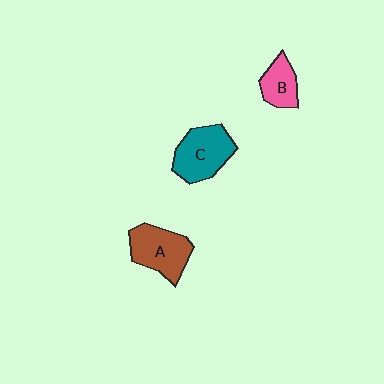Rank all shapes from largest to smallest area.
From largest to smallest: C (teal), A (brown), B (pink).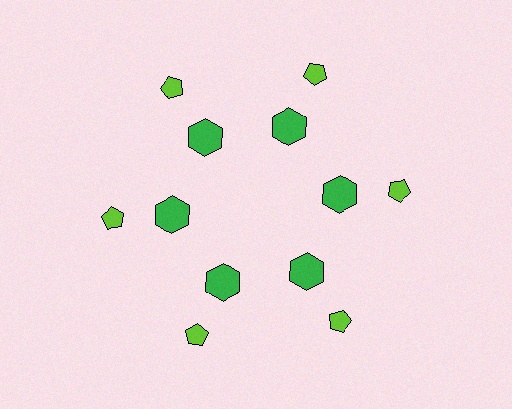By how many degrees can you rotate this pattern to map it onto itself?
The pattern maps onto itself every 60 degrees of rotation.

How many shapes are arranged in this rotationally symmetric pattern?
There are 12 shapes, arranged in 6 groups of 2.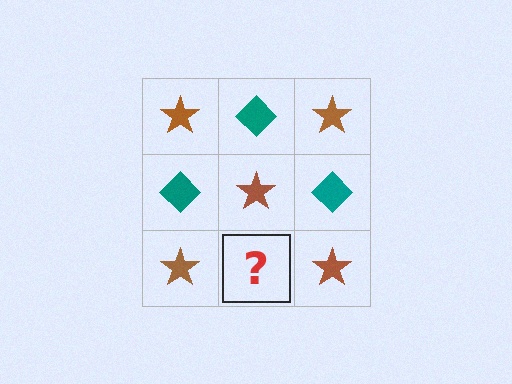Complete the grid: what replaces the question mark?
The question mark should be replaced with a teal diamond.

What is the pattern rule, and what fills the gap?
The rule is that it alternates brown star and teal diamond in a checkerboard pattern. The gap should be filled with a teal diamond.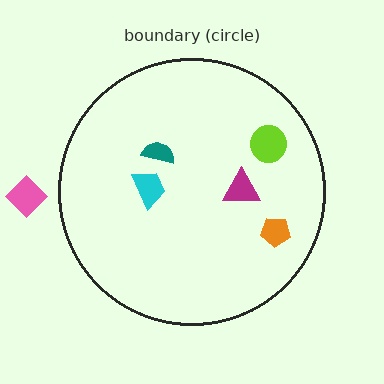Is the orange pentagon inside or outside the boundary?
Inside.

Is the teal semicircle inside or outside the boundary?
Inside.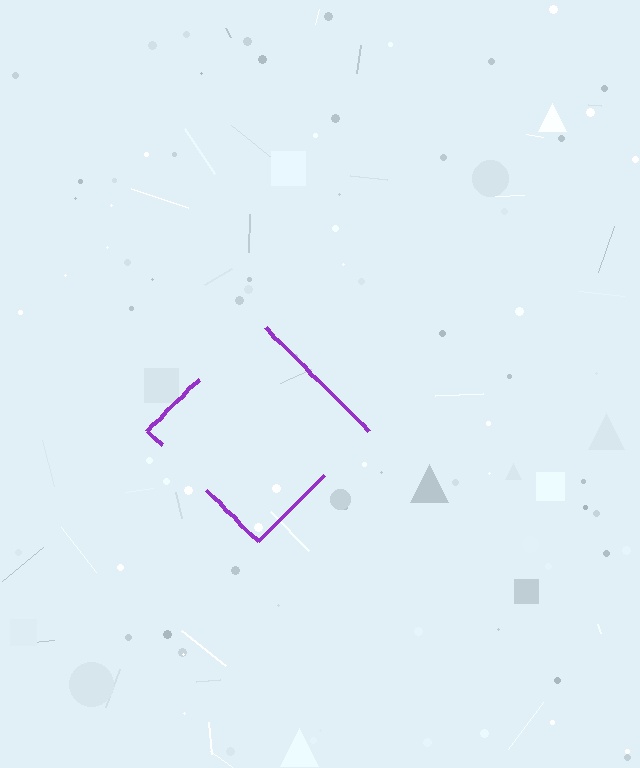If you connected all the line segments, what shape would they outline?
They would outline a diamond.